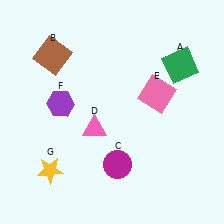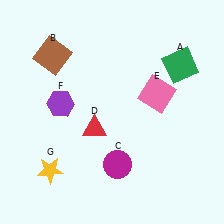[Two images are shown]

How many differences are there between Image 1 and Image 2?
There is 1 difference between the two images.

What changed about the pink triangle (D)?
In Image 1, D is pink. In Image 2, it changed to red.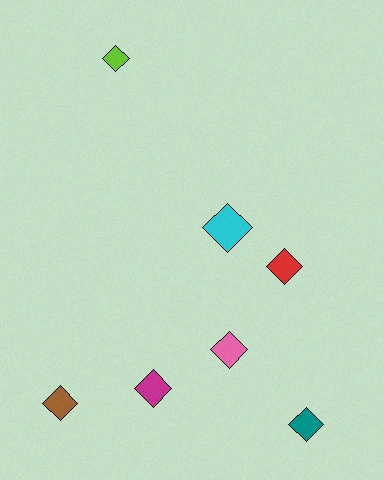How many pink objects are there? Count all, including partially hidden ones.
There is 1 pink object.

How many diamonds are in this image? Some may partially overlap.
There are 7 diamonds.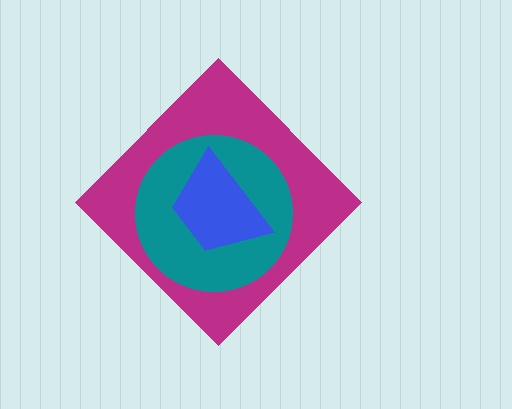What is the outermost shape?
The magenta diamond.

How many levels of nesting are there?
3.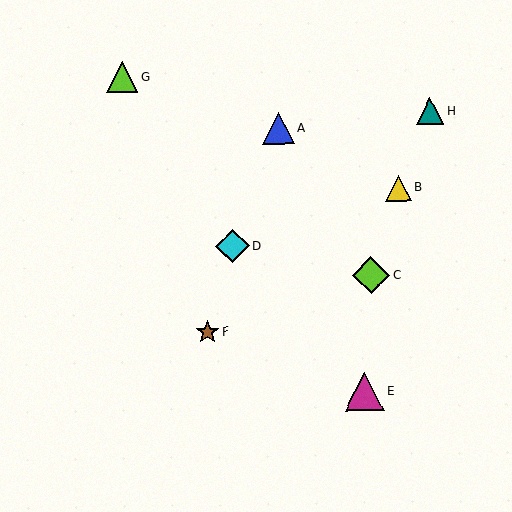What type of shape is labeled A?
Shape A is a blue triangle.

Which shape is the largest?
The magenta triangle (labeled E) is the largest.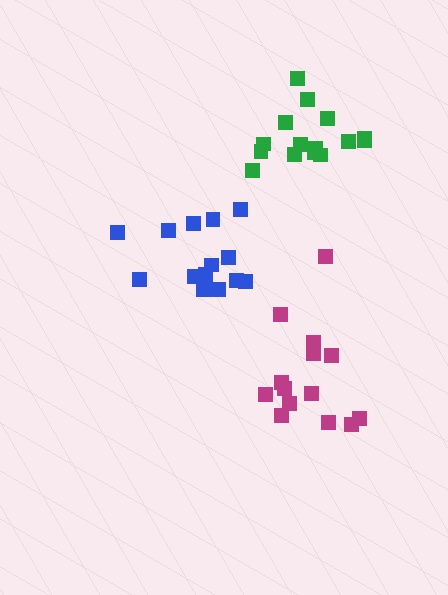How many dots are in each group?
Group 1: 14 dots, Group 2: 14 dots, Group 3: 15 dots (43 total).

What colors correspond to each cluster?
The clusters are colored: blue, magenta, green.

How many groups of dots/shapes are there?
There are 3 groups.